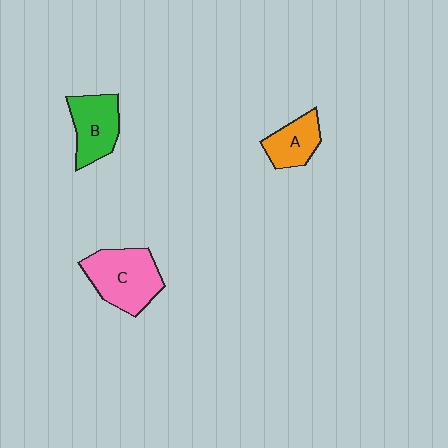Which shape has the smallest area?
Shape A (orange).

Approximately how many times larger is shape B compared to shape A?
Approximately 1.3 times.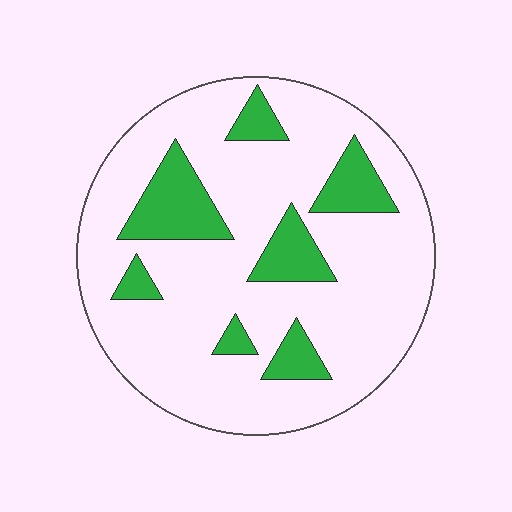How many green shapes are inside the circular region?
7.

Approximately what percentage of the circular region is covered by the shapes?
Approximately 20%.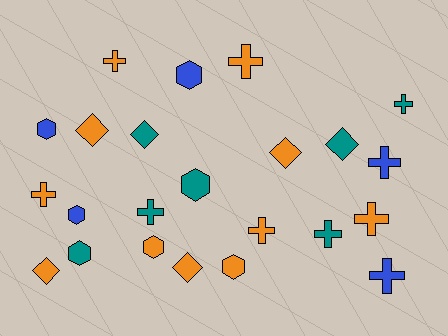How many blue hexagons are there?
There are 3 blue hexagons.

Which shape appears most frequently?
Cross, with 10 objects.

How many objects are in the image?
There are 23 objects.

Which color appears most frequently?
Orange, with 11 objects.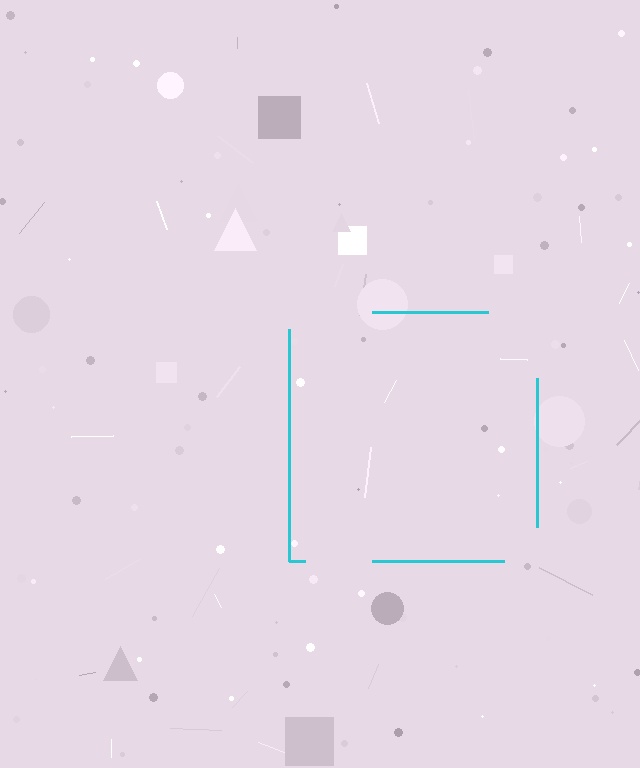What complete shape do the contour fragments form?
The contour fragments form a square.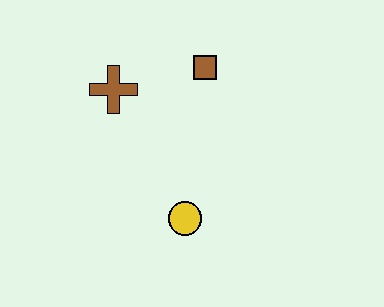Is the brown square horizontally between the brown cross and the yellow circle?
No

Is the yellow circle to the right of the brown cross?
Yes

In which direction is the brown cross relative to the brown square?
The brown cross is to the left of the brown square.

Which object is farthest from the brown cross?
The yellow circle is farthest from the brown cross.